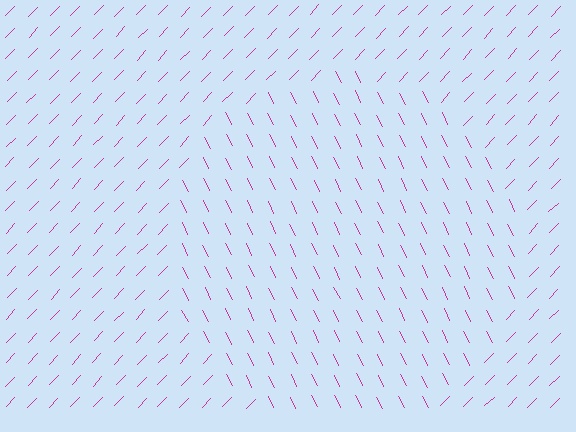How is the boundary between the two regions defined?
The boundary is defined purely by a change in line orientation (approximately 70 degrees difference). All lines are the same color and thickness.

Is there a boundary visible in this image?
Yes, there is a texture boundary formed by a change in line orientation.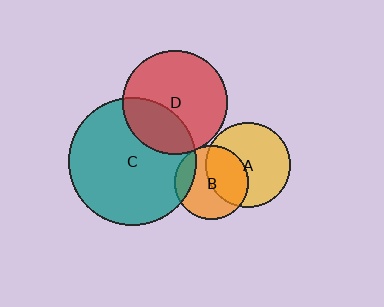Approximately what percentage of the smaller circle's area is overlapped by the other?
Approximately 5%.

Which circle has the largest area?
Circle C (teal).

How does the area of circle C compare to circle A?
Approximately 2.3 times.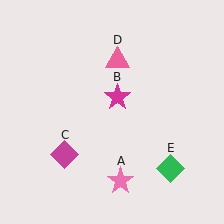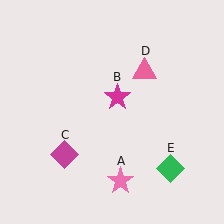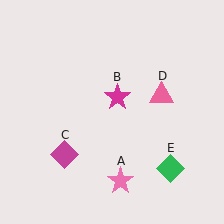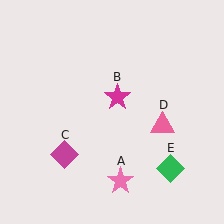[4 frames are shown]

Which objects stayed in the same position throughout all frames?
Pink star (object A) and magenta star (object B) and magenta diamond (object C) and green diamond (object E) remained stationary.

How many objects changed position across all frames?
1 object changed position: pink triangle (object D).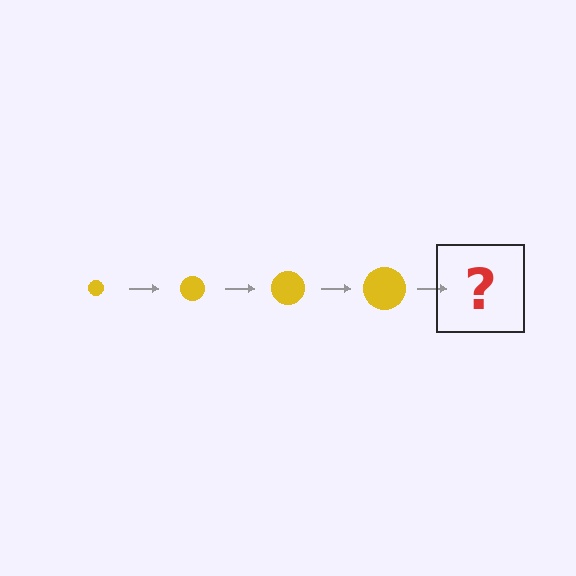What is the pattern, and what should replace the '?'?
The pattern is that the circle gets progressively larger each step. The '?' should be a yellow circle, larger than the previous one.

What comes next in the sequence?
The next element should be a yellow circle, larger than the previous one.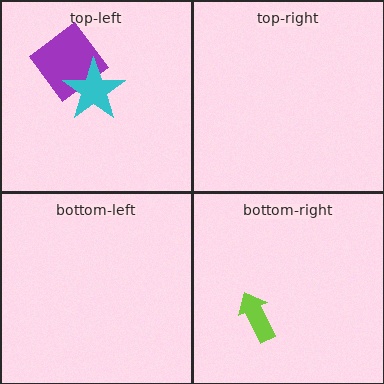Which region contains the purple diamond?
The top-left region.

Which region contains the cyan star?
The top-left region.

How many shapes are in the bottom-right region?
1.